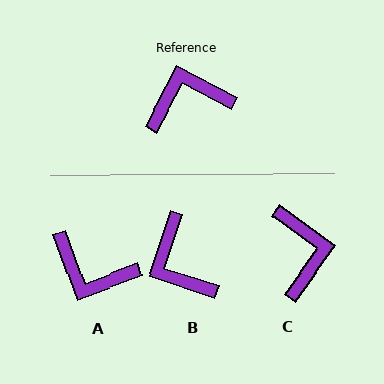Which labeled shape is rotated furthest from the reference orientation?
A, about 138 degrees away.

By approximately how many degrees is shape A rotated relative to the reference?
Approximately 138 degrees counter-clockwise.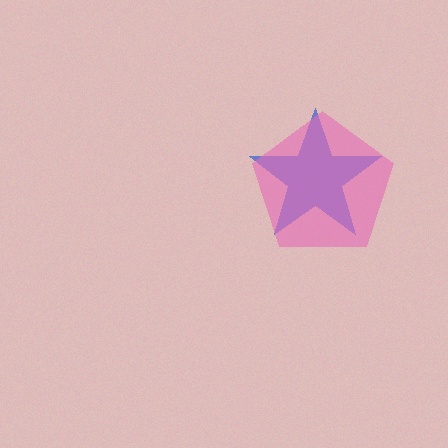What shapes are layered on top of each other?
The layered shapes are: a blue star, a pink pentagon.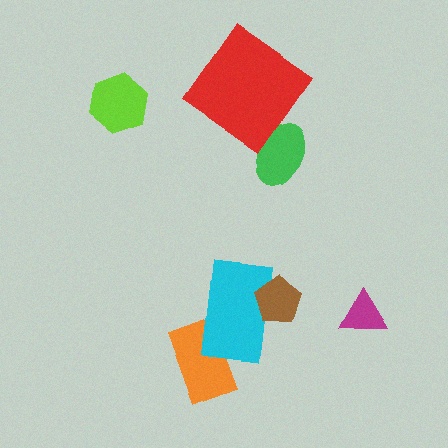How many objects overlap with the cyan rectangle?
2 objects overlap with the cyan rectangle.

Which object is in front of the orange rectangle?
The cyan rectangle is in front of the orange rectangle.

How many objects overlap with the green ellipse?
0 objects overlap with the green ellipse.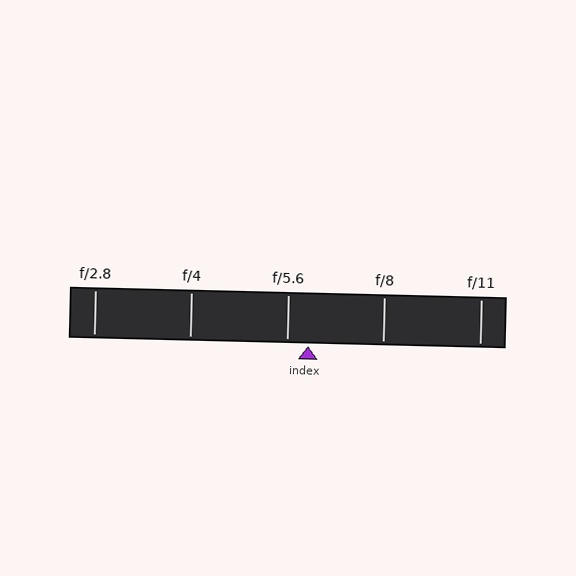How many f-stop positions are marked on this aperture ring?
There are 5 f-stop positions marked.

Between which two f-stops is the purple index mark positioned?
The index mark is between f/5.6 and f/8.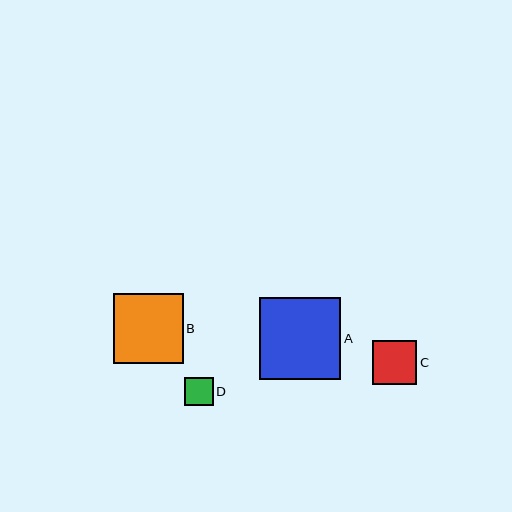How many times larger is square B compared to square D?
Square B is approximately 2.4 times the size of square D.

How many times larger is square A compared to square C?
Square A is approximately 1.8 times the size of square C.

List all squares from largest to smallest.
From largest to smallest: A, B, C, D.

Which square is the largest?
Square A is the largest with a size of approximately 82 pixels.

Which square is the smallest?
Square D is the smallest with a size of approximately 28 pixels.